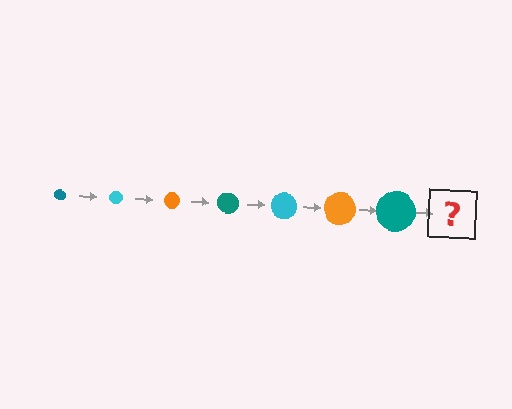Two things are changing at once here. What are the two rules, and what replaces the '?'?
The two rules are that the circle grows larger each step and the color cycles through teal, cyan, and orange. The '?' should be a cyan circle, larger than the previous one.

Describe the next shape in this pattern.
It should be a cyan circle, larger than the previous one.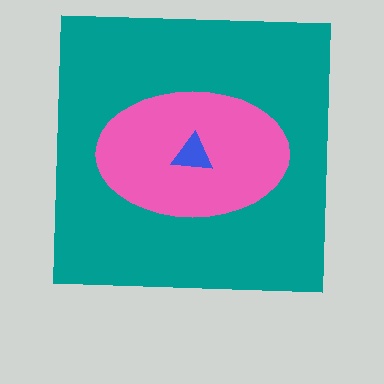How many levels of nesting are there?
3.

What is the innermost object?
The blue triangle.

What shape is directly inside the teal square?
The pink ellipse.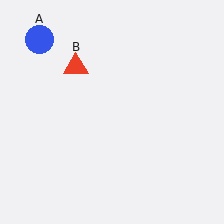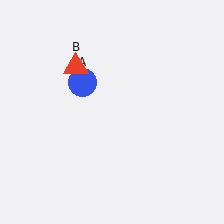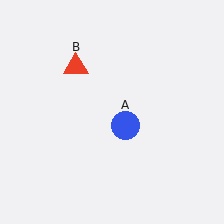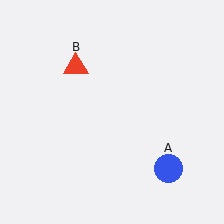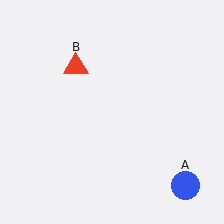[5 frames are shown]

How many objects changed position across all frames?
1 object changed position: blue circle (object A).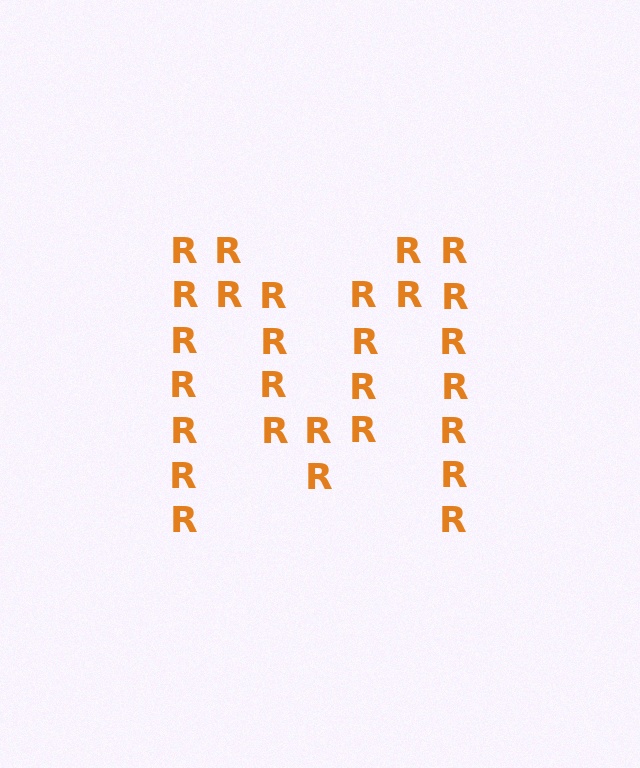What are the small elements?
The small elements are letter R's.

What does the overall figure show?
The overall figure shows the letter M.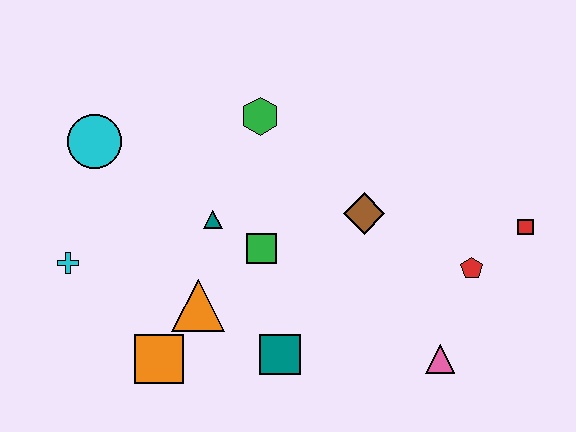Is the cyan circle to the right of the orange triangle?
No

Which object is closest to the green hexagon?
The teal triangle is closest to the green hexagon.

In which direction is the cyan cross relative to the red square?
The cyan cross is to the left of the red square.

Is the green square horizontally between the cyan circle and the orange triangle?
No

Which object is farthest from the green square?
The red square is farthest from the green square.